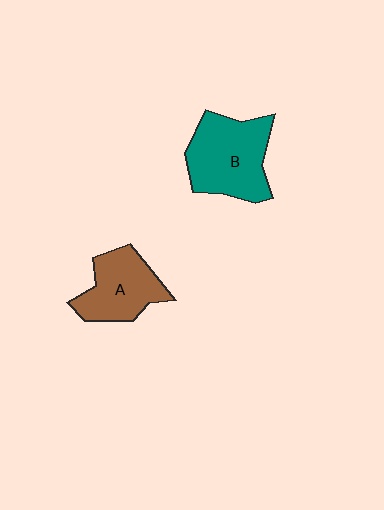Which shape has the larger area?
Shape B (teal).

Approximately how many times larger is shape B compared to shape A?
Approximately 1.3 times.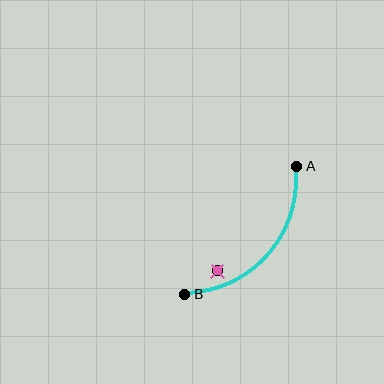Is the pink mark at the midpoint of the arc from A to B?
No — the pink mark does not lie on the arc at all. It sits slightly inside the curve.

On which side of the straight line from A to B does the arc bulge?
The arc bulges below and to the right of the straight line connecting A and B.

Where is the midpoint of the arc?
The arc midpoint is the point on the curve farthest from the straight line joining A and B. It sits below and to the right of that line.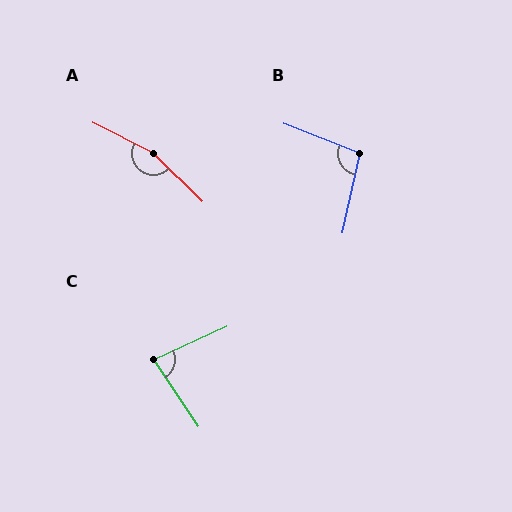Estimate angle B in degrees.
Approximately 99 degrees.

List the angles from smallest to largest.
C (81°), B (99°), A (162°).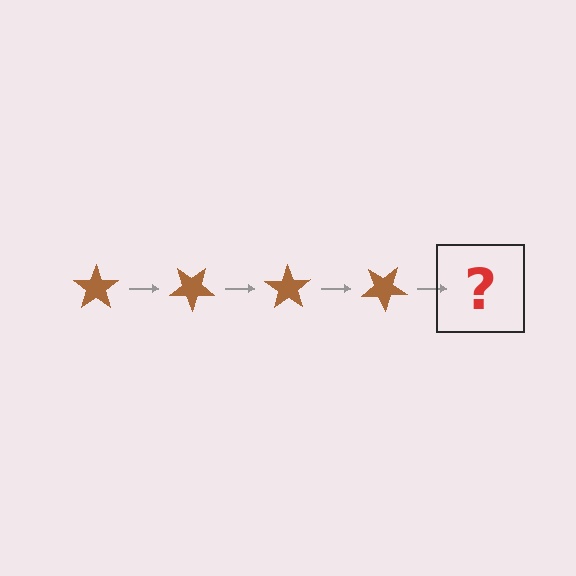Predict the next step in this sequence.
The next step is a brown star rotated 140 degrees.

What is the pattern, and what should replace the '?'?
The pattern is that the star rotates 35 degrees each step. The '?' should be a brown star rotated 140 degrees.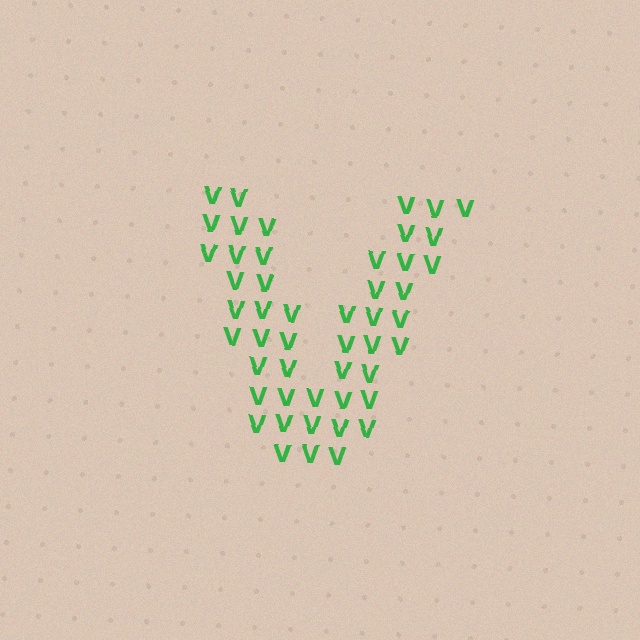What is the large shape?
The large shape is the letter V.